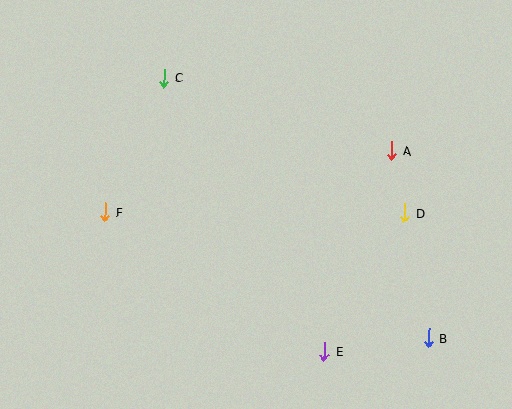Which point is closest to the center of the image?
Point A at (392, 151) is closest to the center.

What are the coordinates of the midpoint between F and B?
The midpoint between F and B is at (266, 275).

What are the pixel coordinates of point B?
Point B is at (428, 338).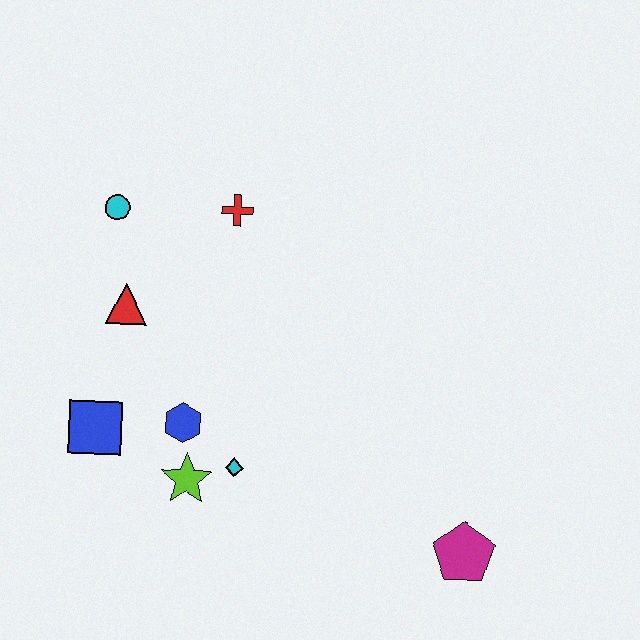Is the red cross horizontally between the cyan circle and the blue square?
No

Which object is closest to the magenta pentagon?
The cyan diamond is closest to the magenta pentagon.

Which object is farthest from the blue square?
The magenta pentagon is farthest from the blue square.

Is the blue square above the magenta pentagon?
Yes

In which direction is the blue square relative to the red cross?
The blue square is below the red cross.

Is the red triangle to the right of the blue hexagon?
No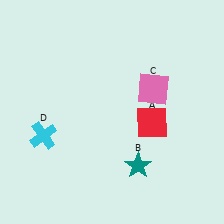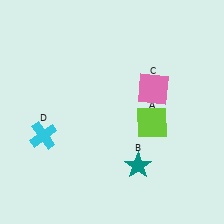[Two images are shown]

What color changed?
The square (A) changed from red in Image 1 to lime in Image 2.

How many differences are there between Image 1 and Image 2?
There is 1 difference between the two images.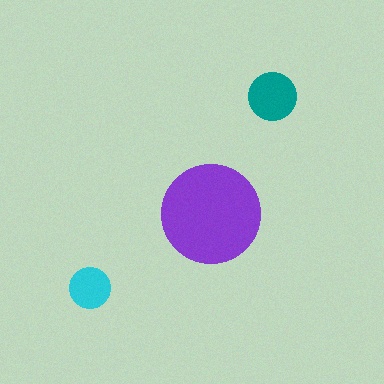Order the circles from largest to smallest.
the purple one, the teal one, the cyan one.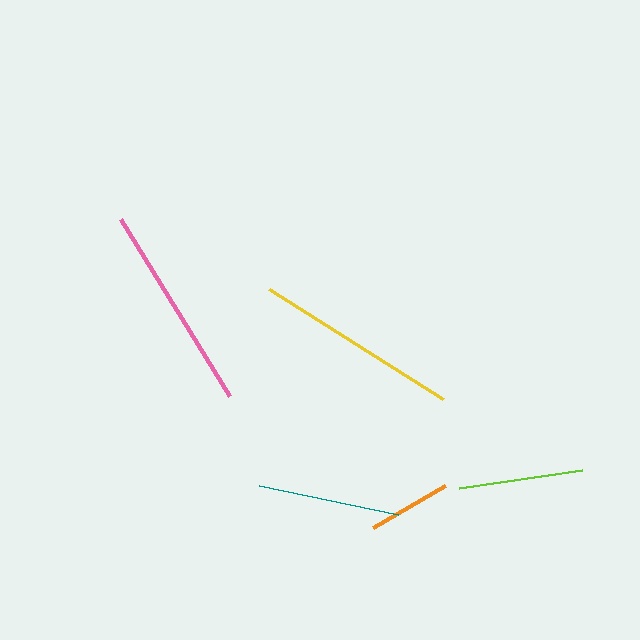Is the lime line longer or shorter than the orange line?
The lime line is longer than the orange line.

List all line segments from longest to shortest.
From longest to shortest: pink, yellow, teal, lime, orange.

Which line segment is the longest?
The pink line is the longest at approximately 207 pixels.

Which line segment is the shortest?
The orange line is the shortest at approximately 84 pixels.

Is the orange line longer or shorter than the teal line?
The teal line is longer than the orange line.